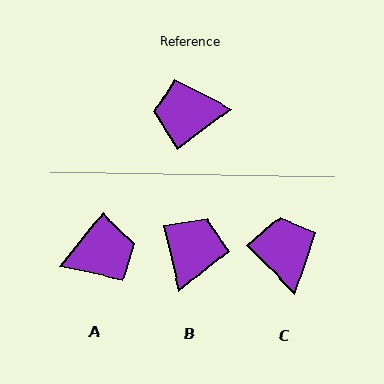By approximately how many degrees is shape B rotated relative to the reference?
Approximately 114 degrees clockwise.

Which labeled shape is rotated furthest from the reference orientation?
A, about 166 degrees away.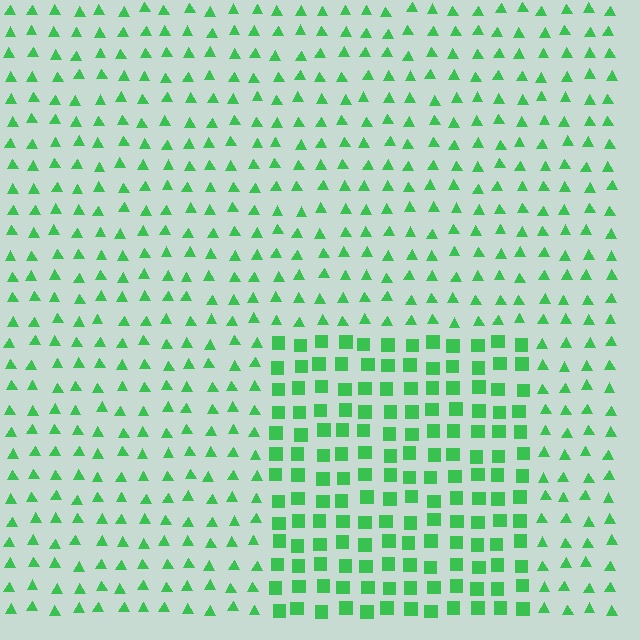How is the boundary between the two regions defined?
The boundary is defined by a change in element shape: squares inside vs. triangles outside. All elements share the same color and spacing.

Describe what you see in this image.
The image is filled with small green elements arranged in a uniform grid. A rectangle-shaped region contains squares, while the surrounding area contains triangles. The boundary is defined purely by the change in element shape.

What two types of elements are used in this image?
The image uses squares inside the rectangle region and triangles outside it.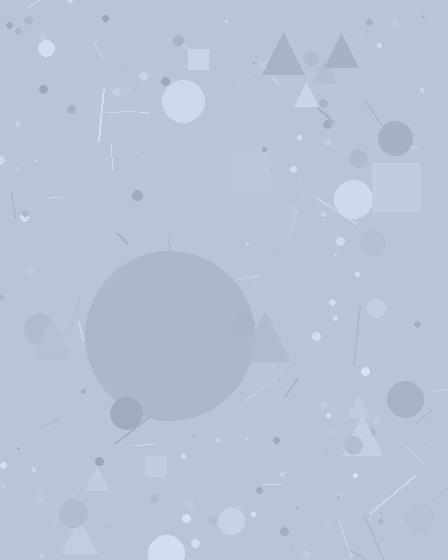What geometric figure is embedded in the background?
A circle is embedded in the background.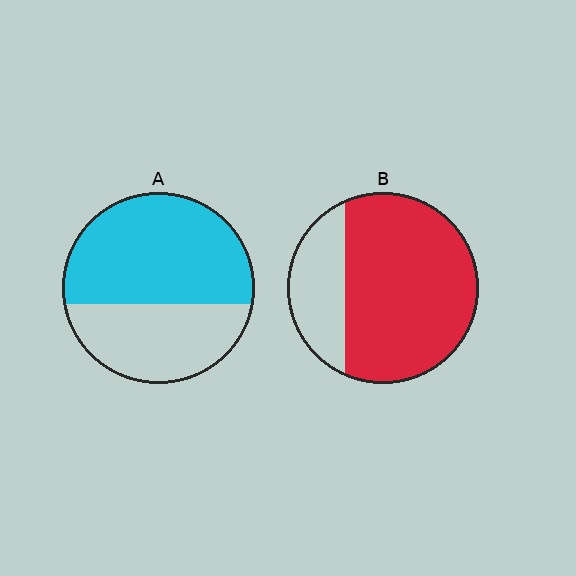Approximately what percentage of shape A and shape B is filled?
A is approximately 60% and B is approximately 75%.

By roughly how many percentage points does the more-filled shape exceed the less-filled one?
By roughly 15 percentage points (B over A).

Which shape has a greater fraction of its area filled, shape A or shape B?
Shape B.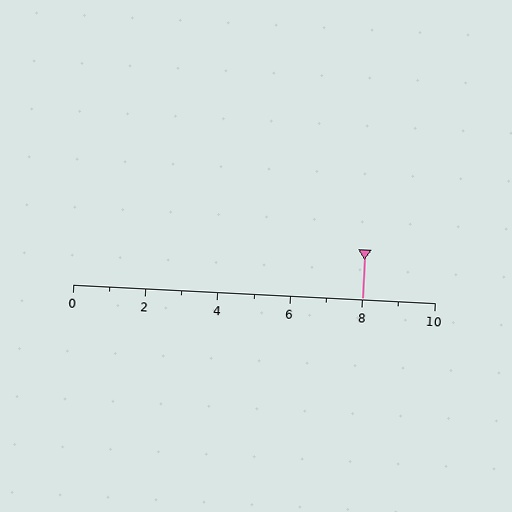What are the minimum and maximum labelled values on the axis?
The axis runs from 0 to 10.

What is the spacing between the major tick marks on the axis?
The major ticks are spaced 2 apart.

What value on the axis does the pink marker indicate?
The marker indicates approximately 8.